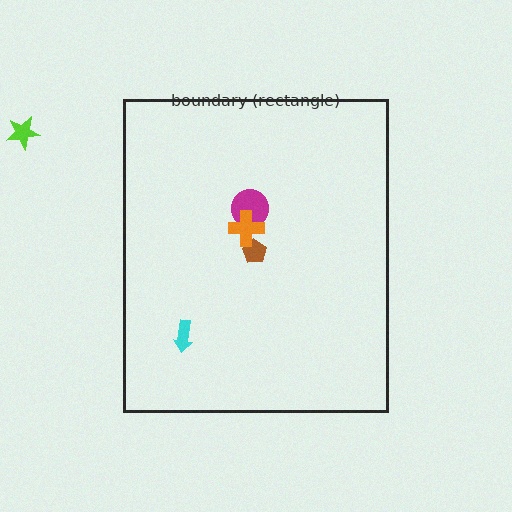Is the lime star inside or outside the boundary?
Outside.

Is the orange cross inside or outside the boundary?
Inside.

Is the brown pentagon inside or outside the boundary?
Inside.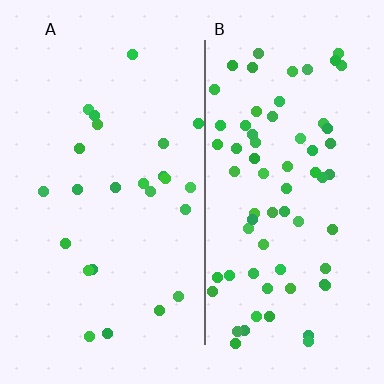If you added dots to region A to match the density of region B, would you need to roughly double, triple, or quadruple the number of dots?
Approximately triple.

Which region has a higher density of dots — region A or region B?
B (the right).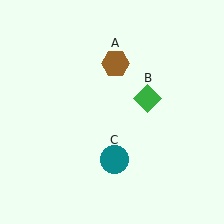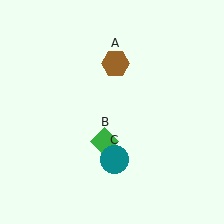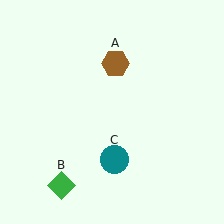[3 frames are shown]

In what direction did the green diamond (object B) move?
The green diamond (object B) moved down and to the left.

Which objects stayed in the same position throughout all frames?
Brown hexagon (object A) and teal circle (object C) remained stationary.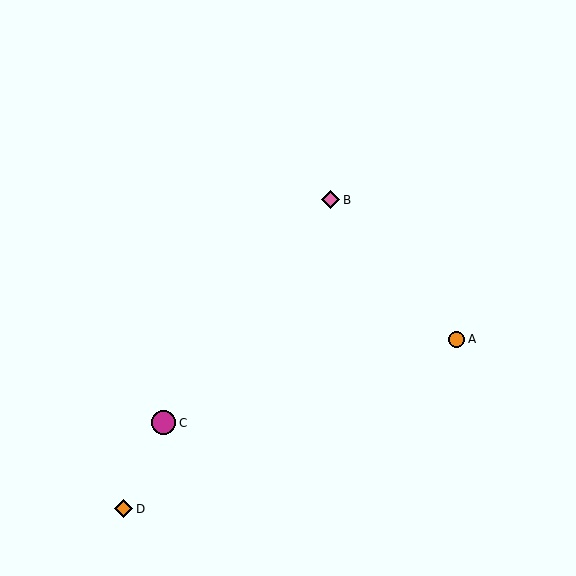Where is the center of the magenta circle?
The center of the magenta circle is at (164, 423).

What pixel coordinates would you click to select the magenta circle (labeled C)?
Click at (164, 423) to select the magenta circle C.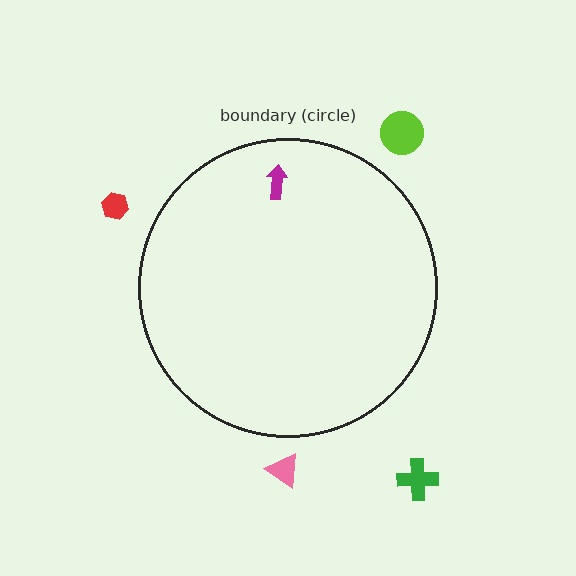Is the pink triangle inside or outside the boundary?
Outside.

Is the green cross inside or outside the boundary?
Outside.